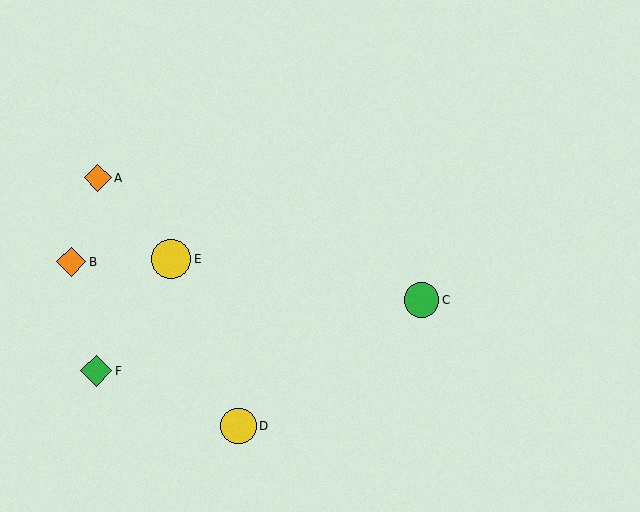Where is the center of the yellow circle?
The center of the yellow circle is at (171, 259).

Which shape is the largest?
The yellow circle (labeled E) is the largest.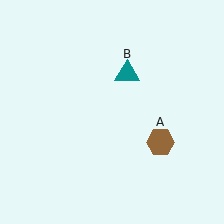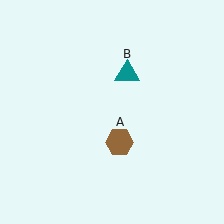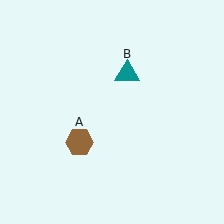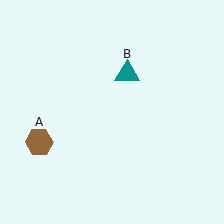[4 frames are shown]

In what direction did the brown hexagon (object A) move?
The brown hexagon (object A) moved left.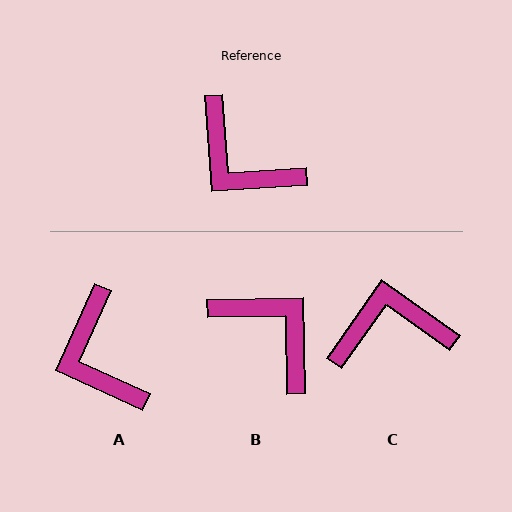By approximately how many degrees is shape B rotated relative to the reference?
Approximately 177 degrees counter-clockwise.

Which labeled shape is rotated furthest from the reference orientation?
B, about 177 degrees away.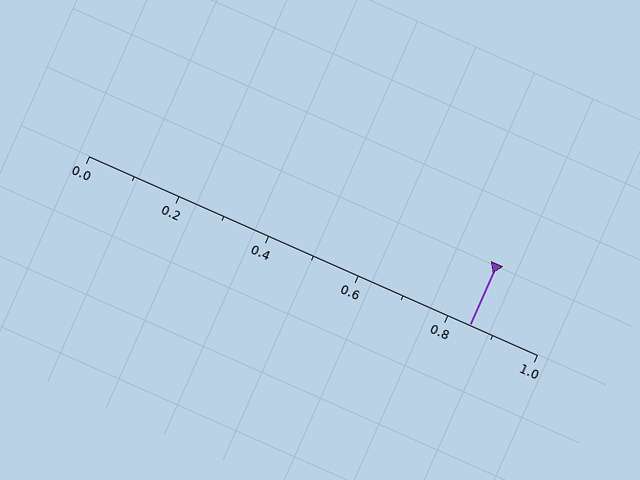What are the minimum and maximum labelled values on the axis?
The axis runs from 0.0 to 1.0.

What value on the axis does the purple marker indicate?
The marker indicates approximately 0.85.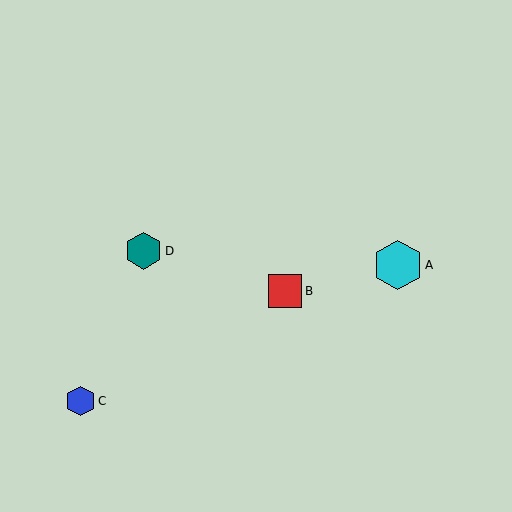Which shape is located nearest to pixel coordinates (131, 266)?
The teal hexagon (labeled D) at (143, 251) is nearest to that location.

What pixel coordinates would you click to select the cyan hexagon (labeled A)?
Click at (398, 265) to select the cyan hexagon A.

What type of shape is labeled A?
Shape A is a cyan hexagon.